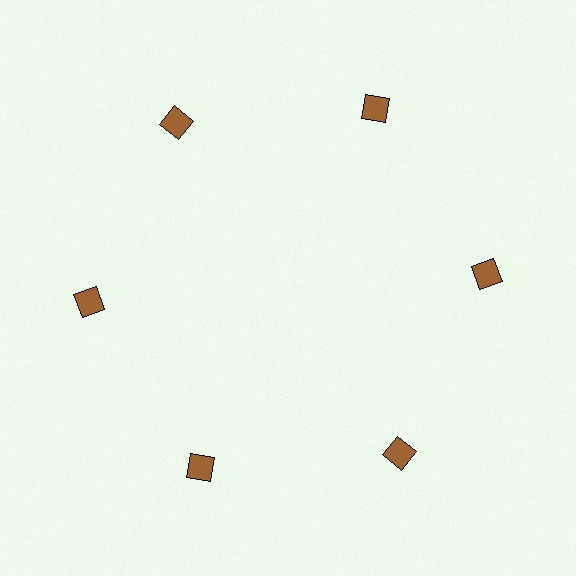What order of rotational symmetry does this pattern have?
This pattern has 6-fold rotational symmetry.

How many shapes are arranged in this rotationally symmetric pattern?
There are 6 shapes, arranged in 6 groups of 1.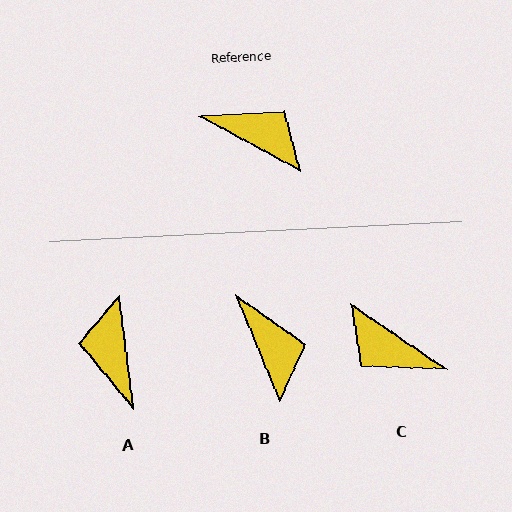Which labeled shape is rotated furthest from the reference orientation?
C, about 175 degrees away.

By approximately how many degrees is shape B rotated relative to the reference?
Approximately 39 degrees clockwise.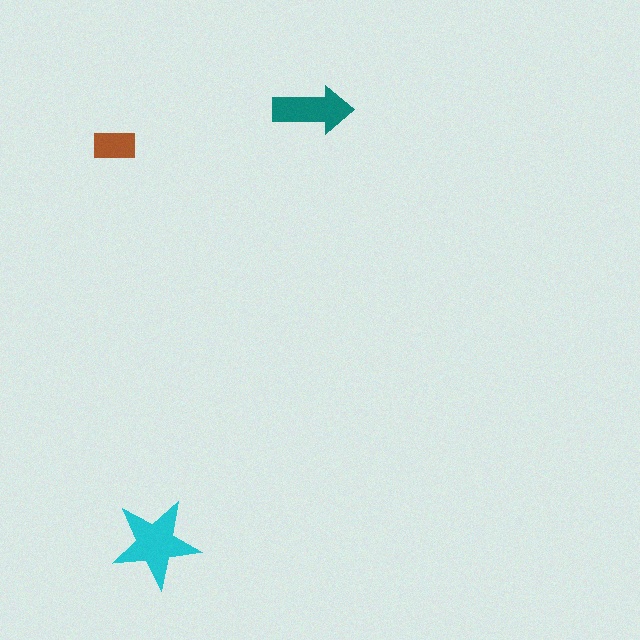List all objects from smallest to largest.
The brown rectangle, the teal arrow, the cyan star.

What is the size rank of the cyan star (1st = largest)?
1st.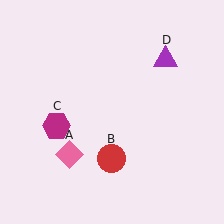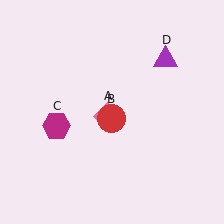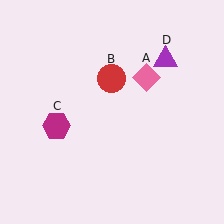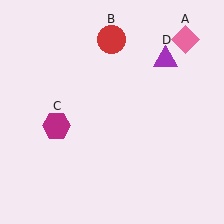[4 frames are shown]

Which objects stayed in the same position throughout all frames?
Magenta hexagon (object C) and purple triangle (object D) remained stationary.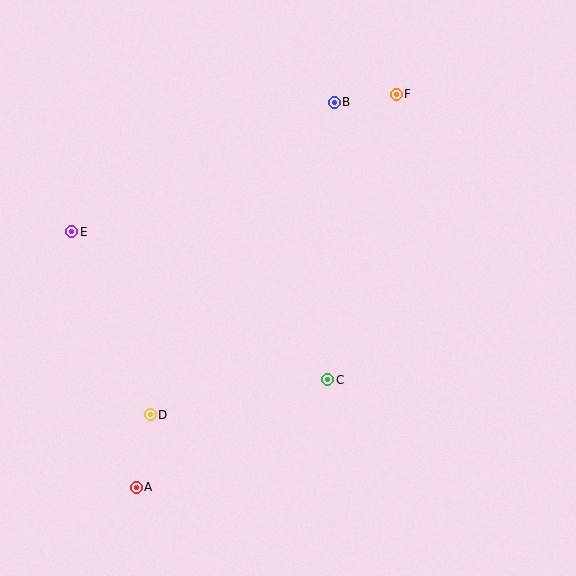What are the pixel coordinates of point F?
Point F is at (396, 94).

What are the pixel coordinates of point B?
Point B is at (334, 102).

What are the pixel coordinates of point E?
Point E is at (72, 232).